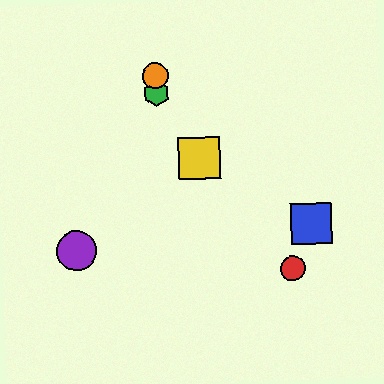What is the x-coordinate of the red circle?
The red circle is at x≈293.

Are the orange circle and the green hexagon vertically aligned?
Yes, both are at x≈156.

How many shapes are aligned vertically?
2 shapes (the green hexagon, the orange circle) are aligned vertically.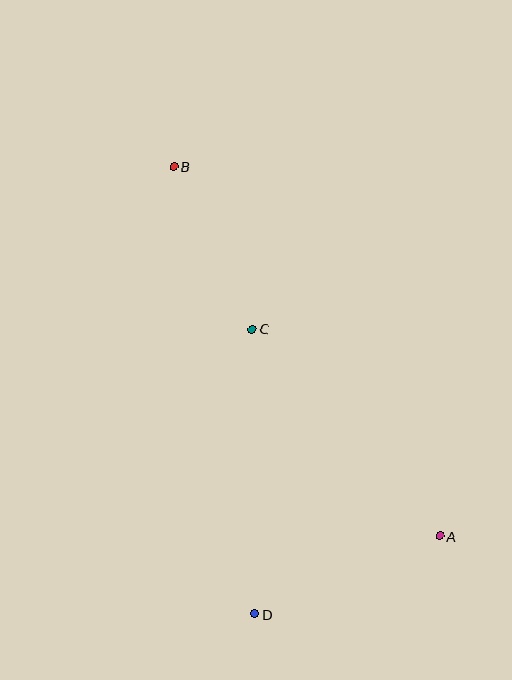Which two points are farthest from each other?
Points A and B are farthest from each other.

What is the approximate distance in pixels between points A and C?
The distance between A and C is approximately 279 pixels.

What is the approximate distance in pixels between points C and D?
The distance between C and D is approximately 285 pixels.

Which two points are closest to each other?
Points B and C are closest to each other.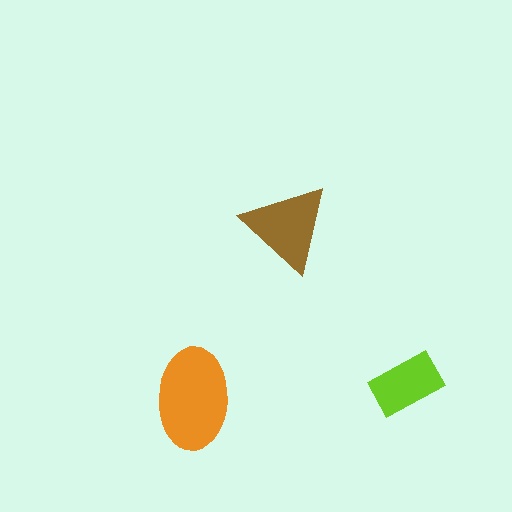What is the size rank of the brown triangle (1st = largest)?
2nd.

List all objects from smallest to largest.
The lime rectangle, the brown triangle, the orange ellipse.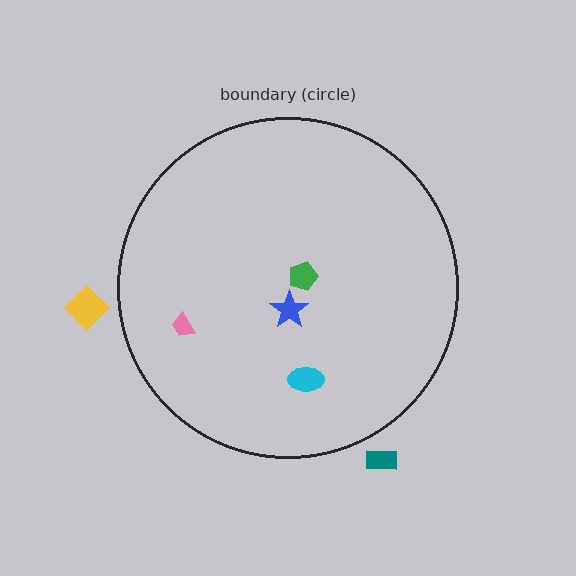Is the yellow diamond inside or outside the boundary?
Outside.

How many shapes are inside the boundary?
4 inside, 2 outside.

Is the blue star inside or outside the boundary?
Inside.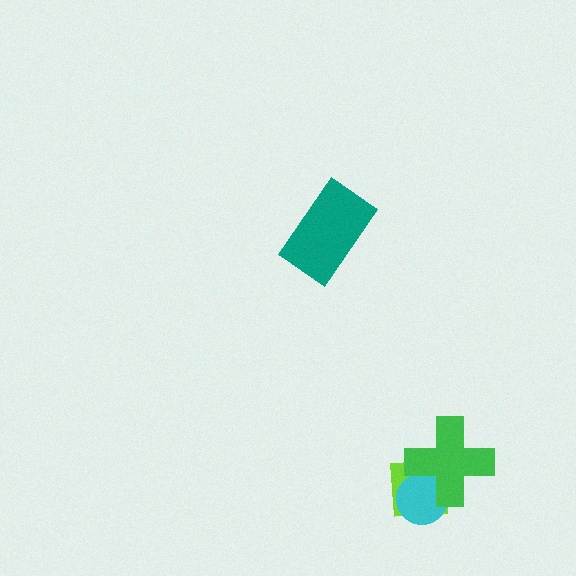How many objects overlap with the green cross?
2 objects overlap with the green cross.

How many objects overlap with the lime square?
2 objects overlap with the lime square.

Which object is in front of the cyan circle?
The green cross is in front of the cyan circle.